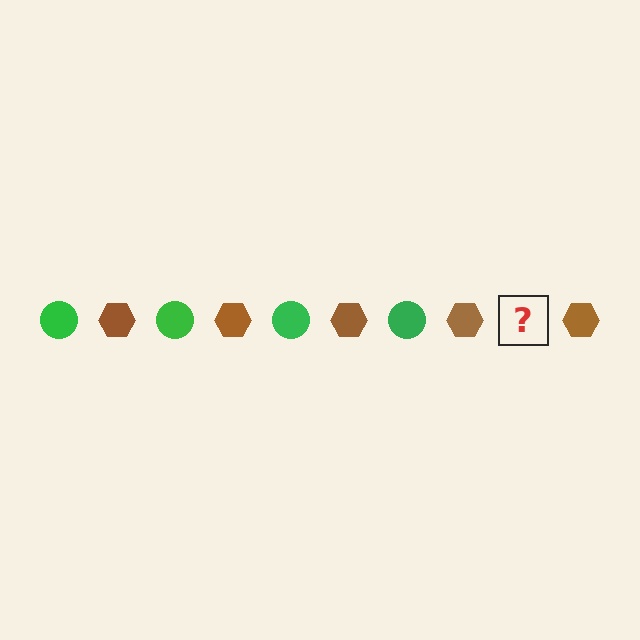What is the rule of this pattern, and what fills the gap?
The rule is that the pattern alternates between green circle and brown hexagon. The gap should be filled with a green circle.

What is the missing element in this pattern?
The missing element is a green circle.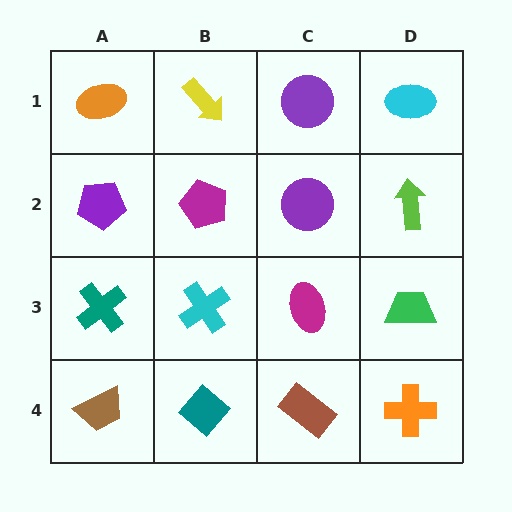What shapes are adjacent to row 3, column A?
A purple pentagon (row 2, column A), a brown trapezoid (row 4, column A), a cyan cross (row 3, column B).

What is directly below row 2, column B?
A cyan cross.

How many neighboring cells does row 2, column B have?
4.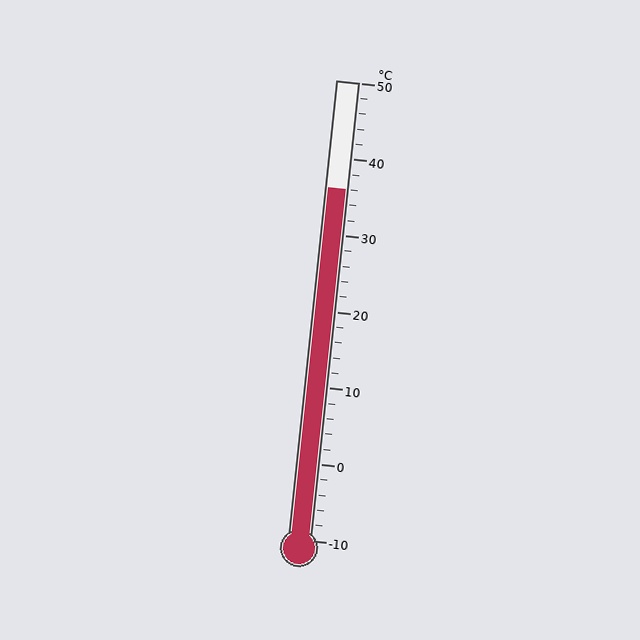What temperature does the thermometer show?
The thermometer shows approximately 36°C.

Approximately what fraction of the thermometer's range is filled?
The thermometer is filled to approximately 75% of its range.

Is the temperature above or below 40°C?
The temperature is below 40°C.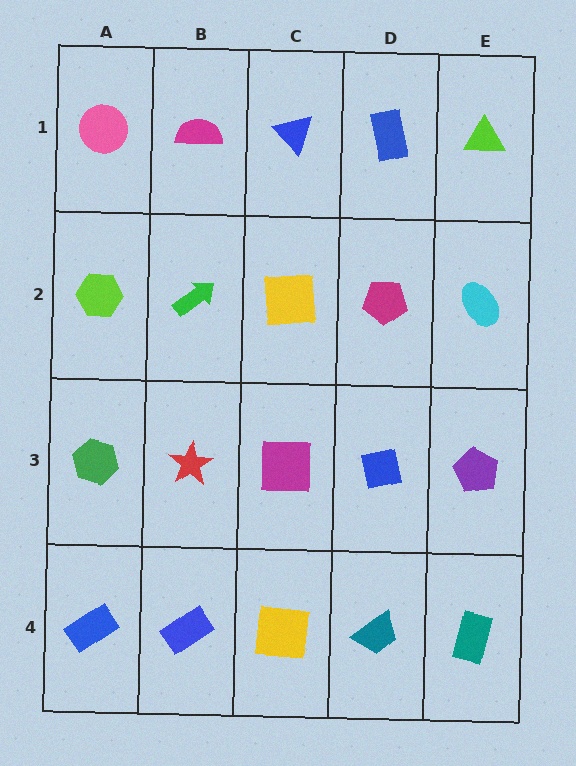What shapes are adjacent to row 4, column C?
A magenta square (row 3, column C), a blue rectangle (row 4, column B), a teal trapezoid (row 4, column D).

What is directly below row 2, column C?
A magenta square.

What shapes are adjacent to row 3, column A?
A lime hexagon (row 2, column A), a blue rectangle (row 4, column A), a red star (row 3, column B).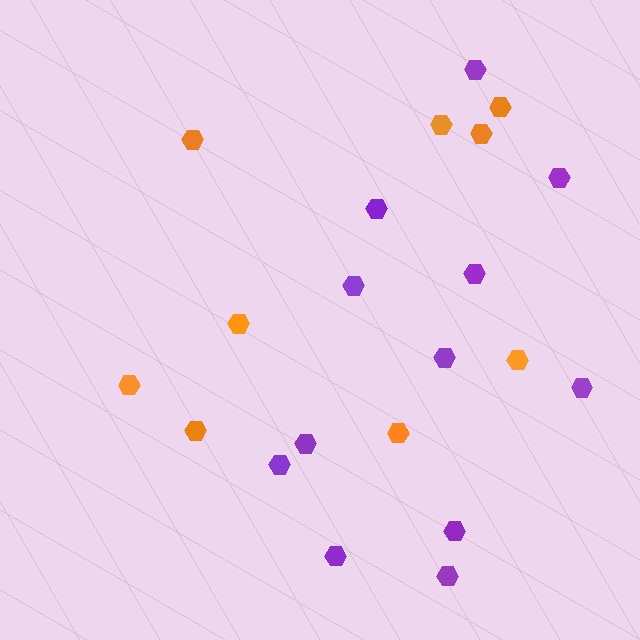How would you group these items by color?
There are 2 groups: one group of purple hexagons (12) and one group of orange hexagons (9).